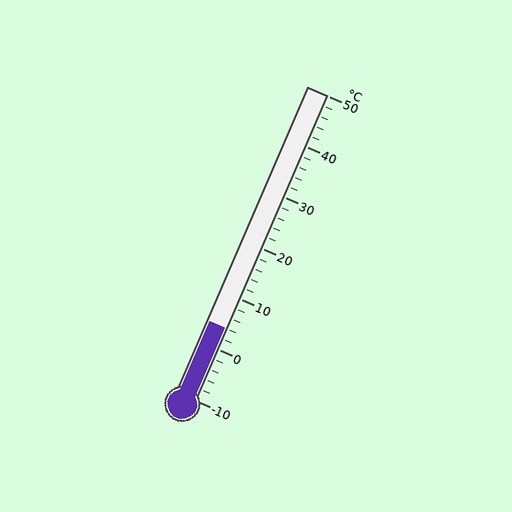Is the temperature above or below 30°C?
The temperature is below 30°C.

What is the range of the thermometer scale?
The thermometer scale ranges from -10°C to 50°C.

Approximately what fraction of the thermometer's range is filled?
The thermometer is filled to approximately 25% of its range.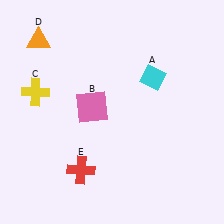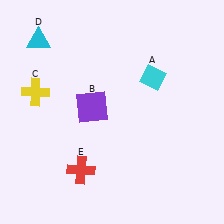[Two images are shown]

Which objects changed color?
B changed from pink to purple. D changed from orange to cyan.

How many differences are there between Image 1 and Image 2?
There are 2 differences between the two images.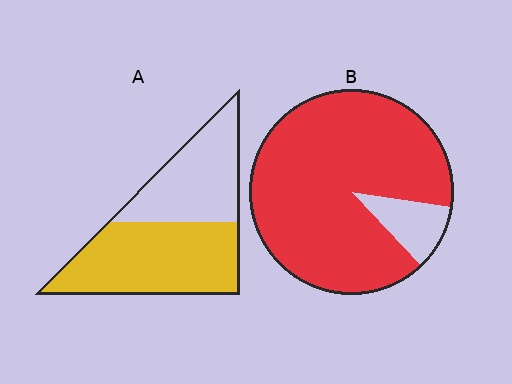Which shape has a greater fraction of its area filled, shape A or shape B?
Shape B.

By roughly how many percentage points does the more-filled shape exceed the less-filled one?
By roughly 30 percentage points (B over A).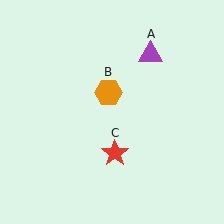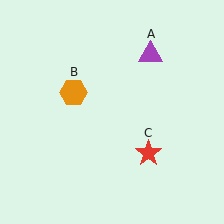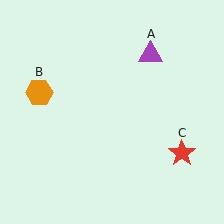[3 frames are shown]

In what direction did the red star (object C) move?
The red star (object C) moved right.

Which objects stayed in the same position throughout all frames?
Purple triangle (object A) remained stationary.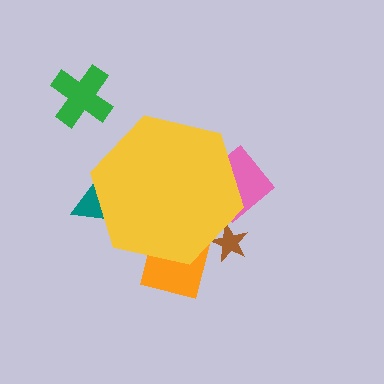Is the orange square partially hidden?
Yes, the orange square is partially hidden behind the yellow hexagon.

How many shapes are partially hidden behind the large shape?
4 shapes are partially hidden.